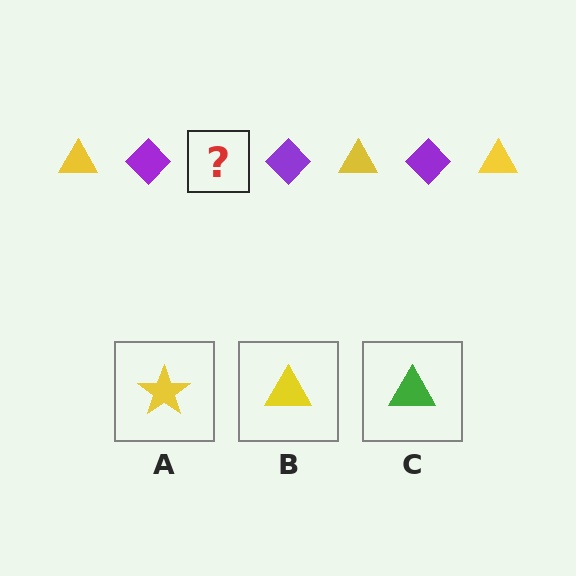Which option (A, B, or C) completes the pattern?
B.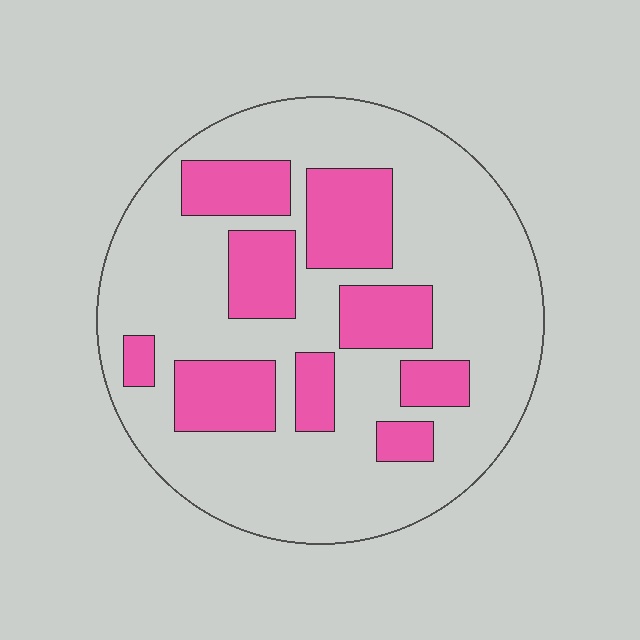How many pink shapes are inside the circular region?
9.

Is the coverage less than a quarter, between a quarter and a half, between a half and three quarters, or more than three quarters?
Between a quarter and a half.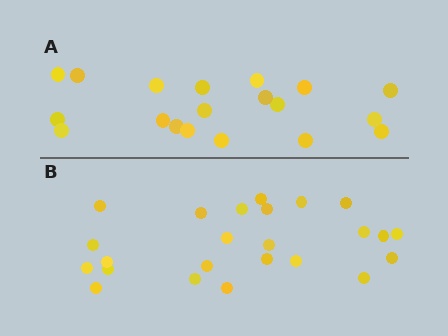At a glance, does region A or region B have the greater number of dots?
Region B (the bottom region) has more dots.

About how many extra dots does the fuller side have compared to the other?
Region B has about 5 more dots than region A.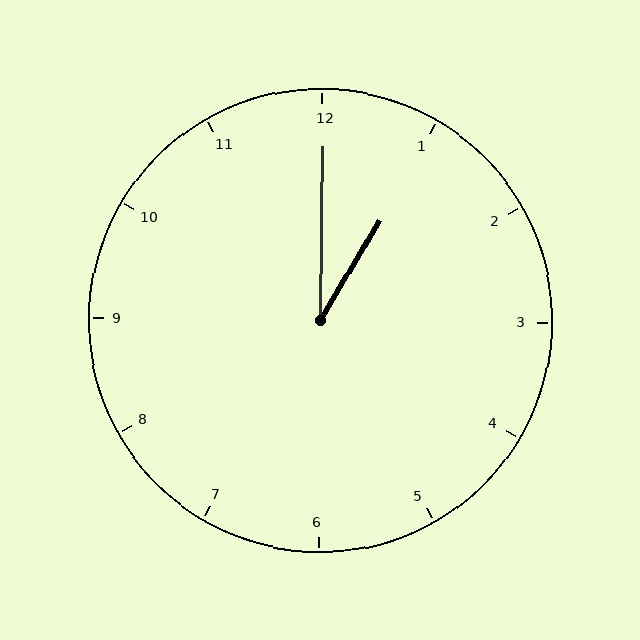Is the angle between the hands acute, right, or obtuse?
It is acute.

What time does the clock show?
1:00.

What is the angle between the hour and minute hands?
Approximately 30 degrees.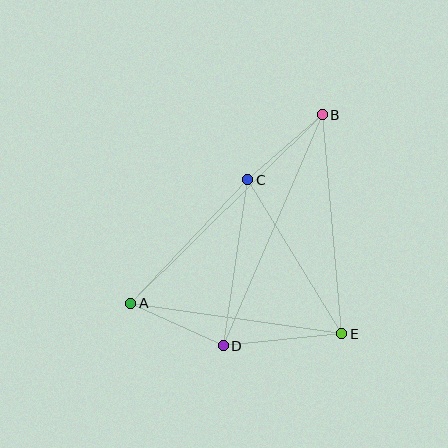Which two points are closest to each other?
Points B and C are closest to each other.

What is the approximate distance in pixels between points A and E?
The distance between A and E is approximately 213 pixels.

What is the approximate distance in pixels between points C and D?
The distance between C and D is approximately 168 pixels.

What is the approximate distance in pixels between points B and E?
The distance between B and E is approximately 220 pixels.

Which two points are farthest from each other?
Points A and B are farthest from each other.